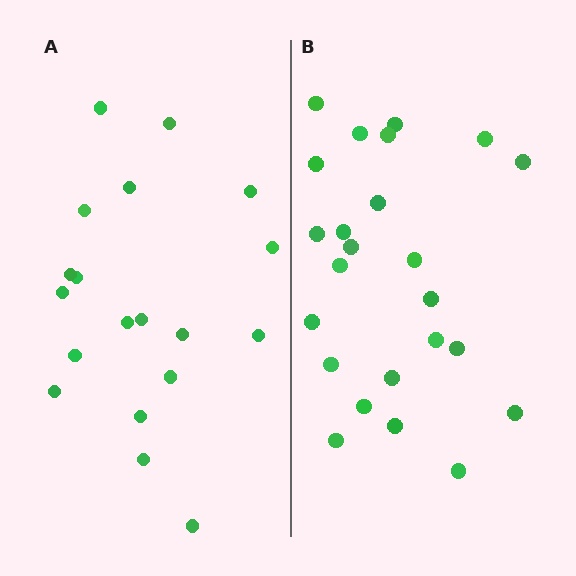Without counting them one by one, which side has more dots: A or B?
Region B (the right region) has more dots.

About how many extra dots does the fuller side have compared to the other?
Region B has about 5 more dots than region A.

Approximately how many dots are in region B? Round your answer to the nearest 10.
About 20 dots. (The exact count is 24, which rounds to 20.)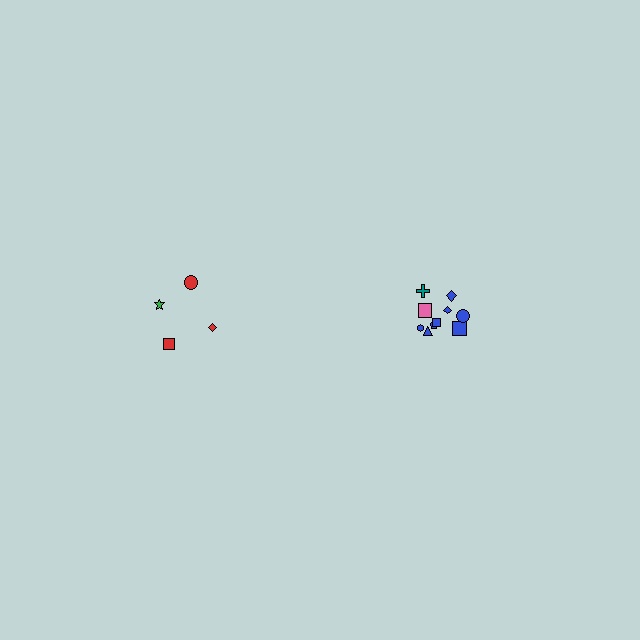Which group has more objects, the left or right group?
The right group.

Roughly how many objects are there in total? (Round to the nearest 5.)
Roughly 15 objects in total.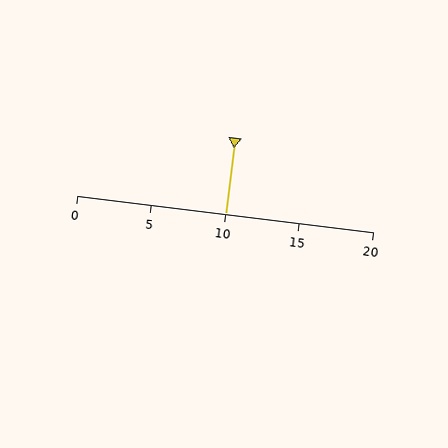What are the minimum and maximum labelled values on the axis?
The axis runs from 0 to 20.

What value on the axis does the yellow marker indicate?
The marker indicates approximately 10.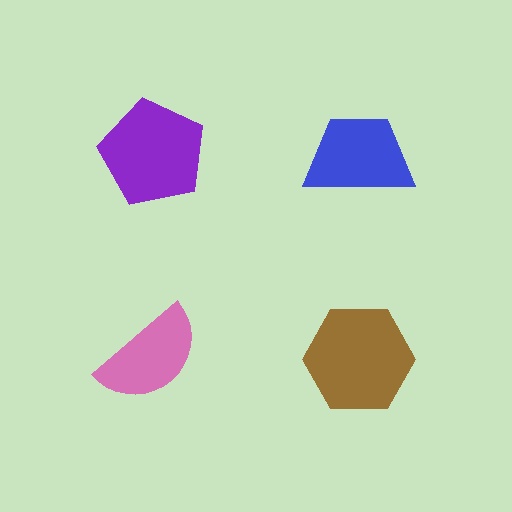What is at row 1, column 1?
A purple pentagon.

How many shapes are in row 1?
2 shapes.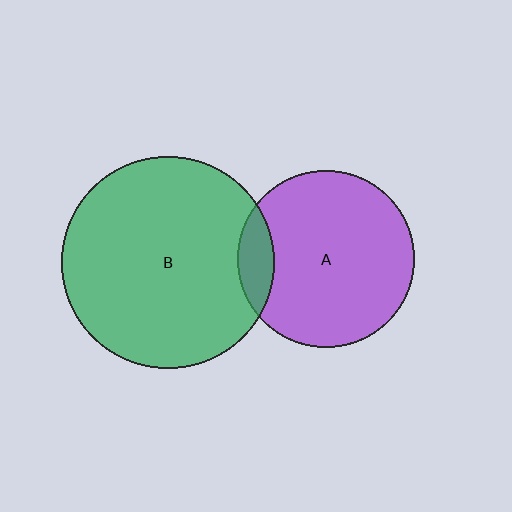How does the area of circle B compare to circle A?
Approximately 1.4 times.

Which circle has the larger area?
Circle B (green).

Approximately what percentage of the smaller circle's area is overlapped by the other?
Approximately 10%.